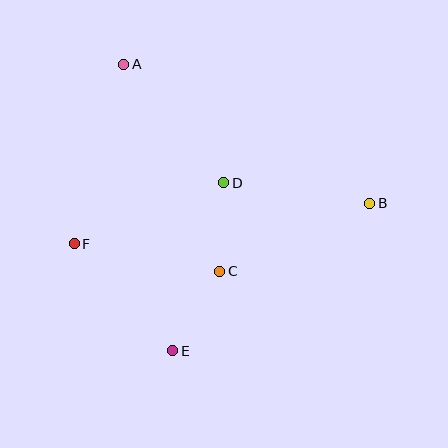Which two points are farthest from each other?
Points B and F are farthest from each other.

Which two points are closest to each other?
Points C and D are closest to each other.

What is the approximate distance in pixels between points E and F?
The distance between E and F is approximately 145 pixels.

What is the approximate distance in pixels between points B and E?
The distance between B and E is approximately 246 pixels.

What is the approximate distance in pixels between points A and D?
The distance between A and D is approximately 155 pixels.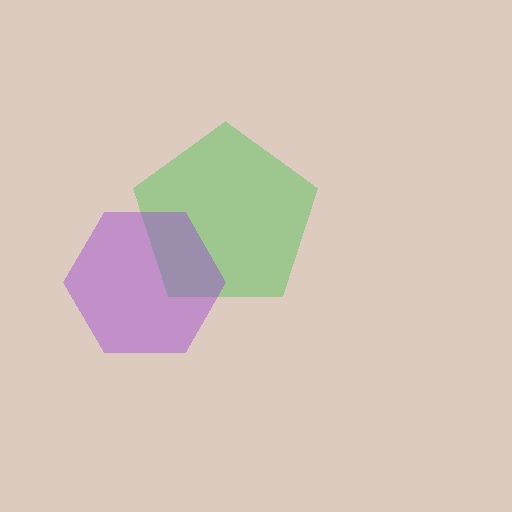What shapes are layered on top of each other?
The layered shapes are: a green pentagon, a purple hexagon.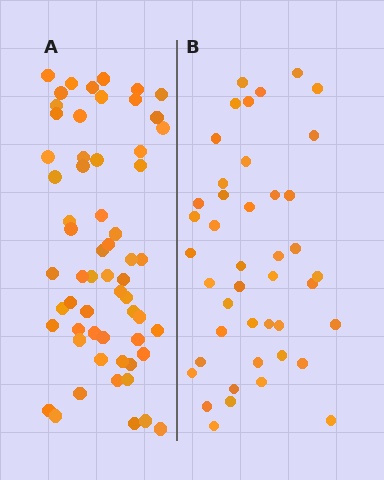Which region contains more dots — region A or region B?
Region A (the left region) has more dots.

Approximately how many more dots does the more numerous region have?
Region A has approximately 15 more dots than region B.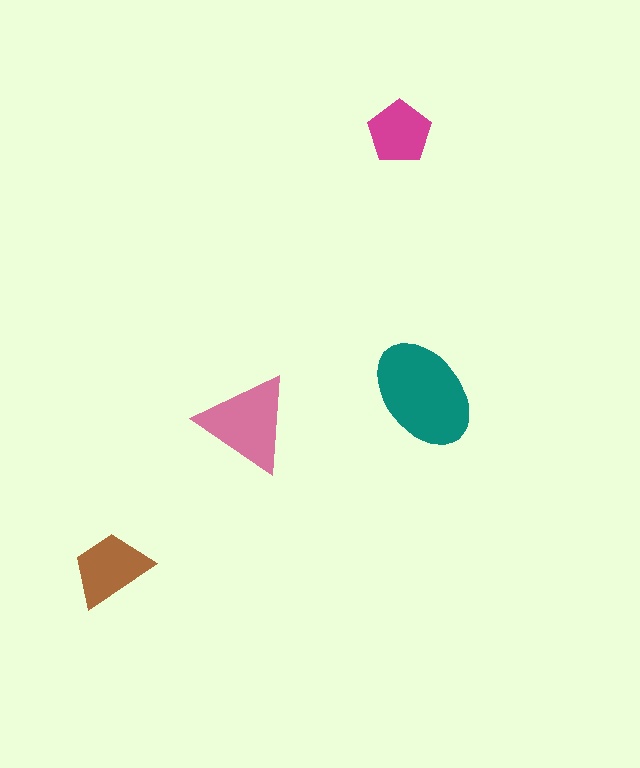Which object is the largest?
The teal ellipse.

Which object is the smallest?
The magenta pentagon.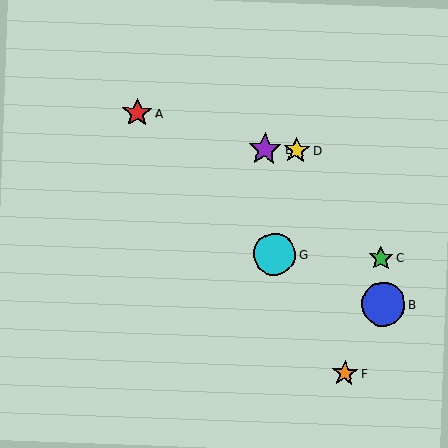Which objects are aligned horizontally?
Objects D, E are aligned horizontally.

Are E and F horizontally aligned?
No, E is at y≈149 and F is at y≈373.